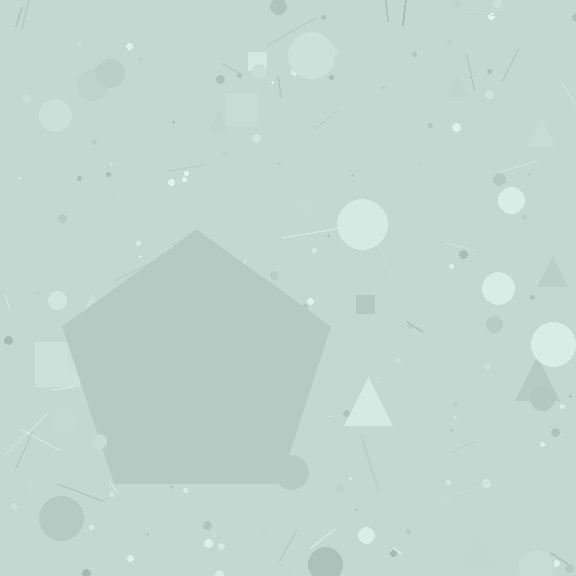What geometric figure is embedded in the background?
A pentagon is embedded in the background.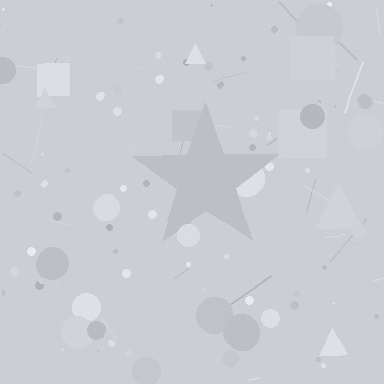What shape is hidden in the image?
A star is hidden in the image.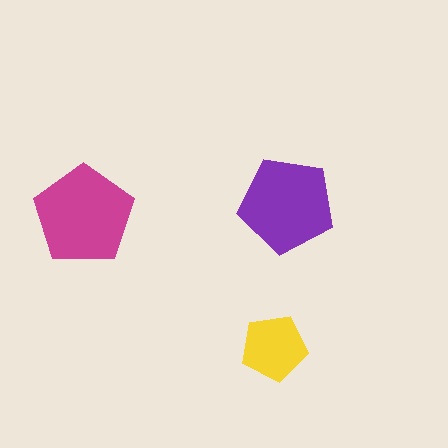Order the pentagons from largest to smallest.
the magenta one, the purple one, the yellow one.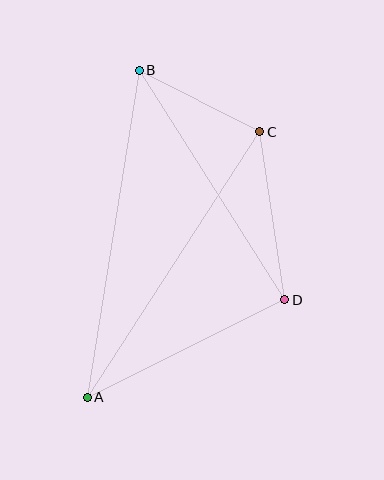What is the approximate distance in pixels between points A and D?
The distance between A and D is approximately 220 pixels.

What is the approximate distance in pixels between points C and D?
The distance between C and D is approximately 170 pixels.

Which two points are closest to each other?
Points B and C are closest to each other.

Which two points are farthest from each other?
Points A and B are farthest from each other.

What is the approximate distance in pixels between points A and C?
The distance between A and C is approximately 316 pixels.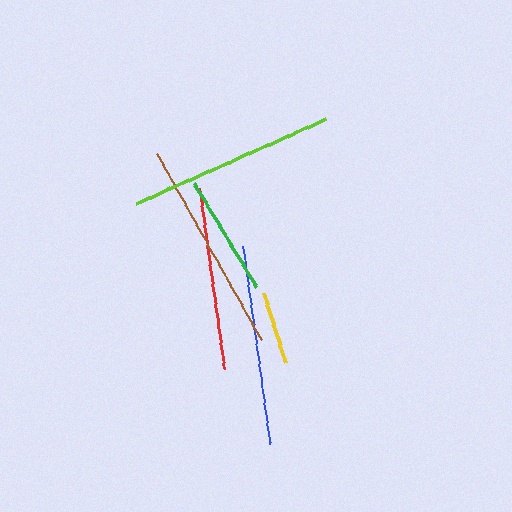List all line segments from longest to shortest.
From longest to shortest: brown, lime, blue, red, green, yellow.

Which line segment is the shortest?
The yellow line is the shortest at approximately 73 pixels.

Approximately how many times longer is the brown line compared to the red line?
The brown line is approximately 1.2 times the length of the red line.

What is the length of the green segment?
The green segment is approximately 122 pixels long.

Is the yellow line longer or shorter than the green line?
The green line is longer than the yellow line.